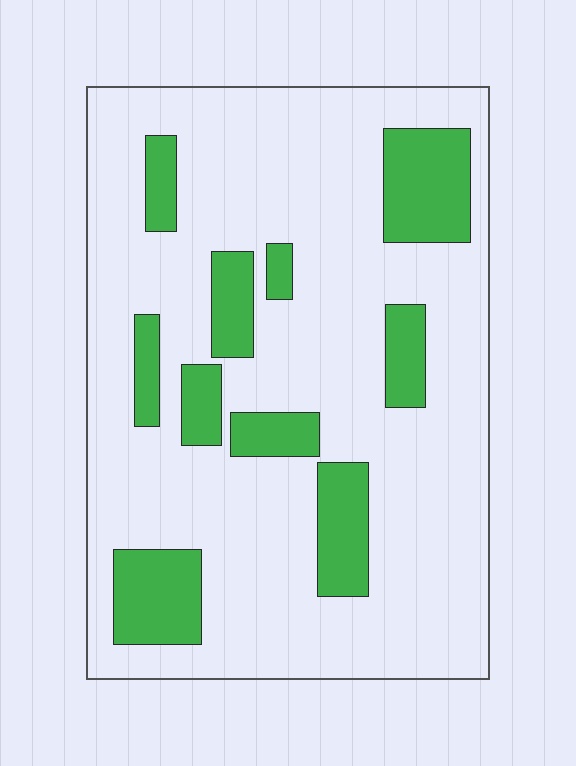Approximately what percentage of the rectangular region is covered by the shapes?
Approximately 20%.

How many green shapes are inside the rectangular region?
10.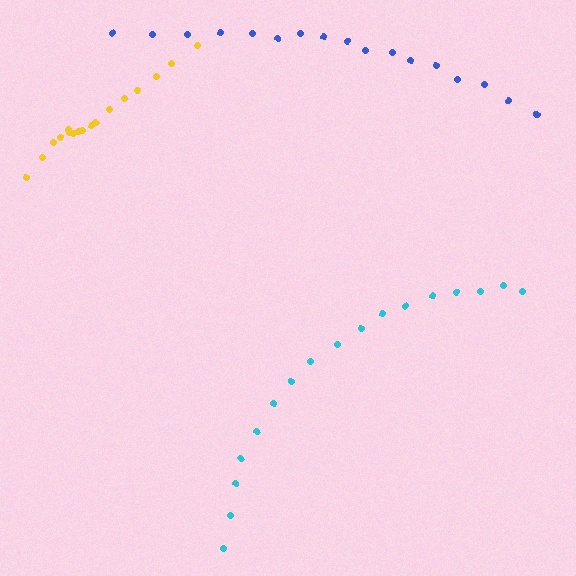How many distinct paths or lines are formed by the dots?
There are 3 distinct paths.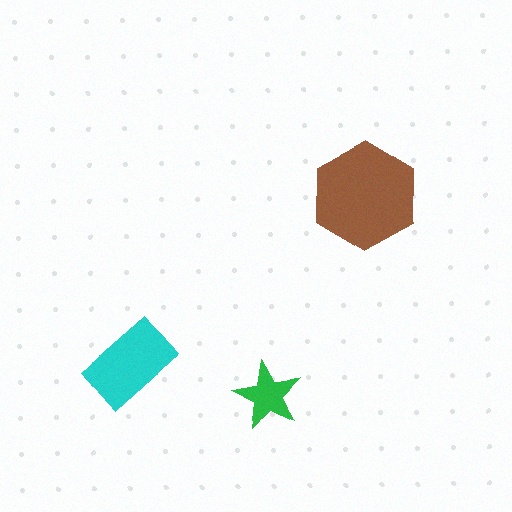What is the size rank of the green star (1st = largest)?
3rd.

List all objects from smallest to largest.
The green star, the cyan rectangle, the brown hexagon.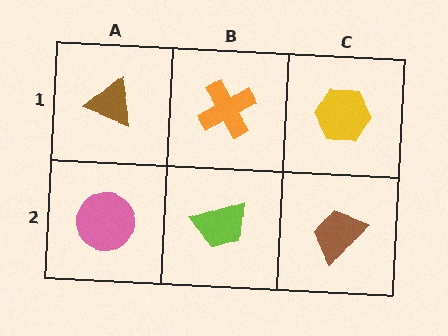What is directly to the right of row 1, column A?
An orange cross.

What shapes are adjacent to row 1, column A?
A pink circle (row 2, column A), an orange cross (row 1, column B).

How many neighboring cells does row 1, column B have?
3.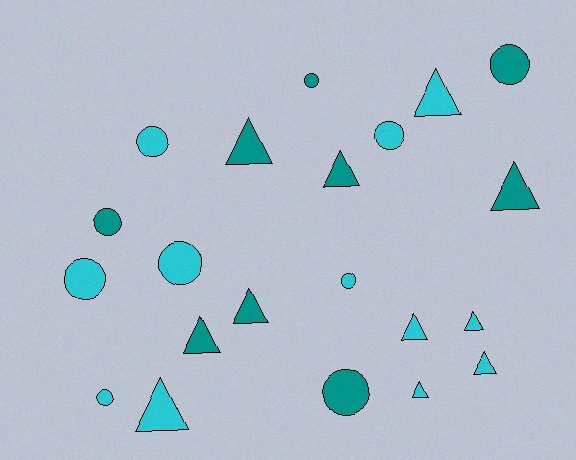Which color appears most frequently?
Cyan, with 12 objects.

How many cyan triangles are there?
There are 6 cyan triangles.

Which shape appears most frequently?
Triangle, with 11 objects.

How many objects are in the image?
There are 21 objects.